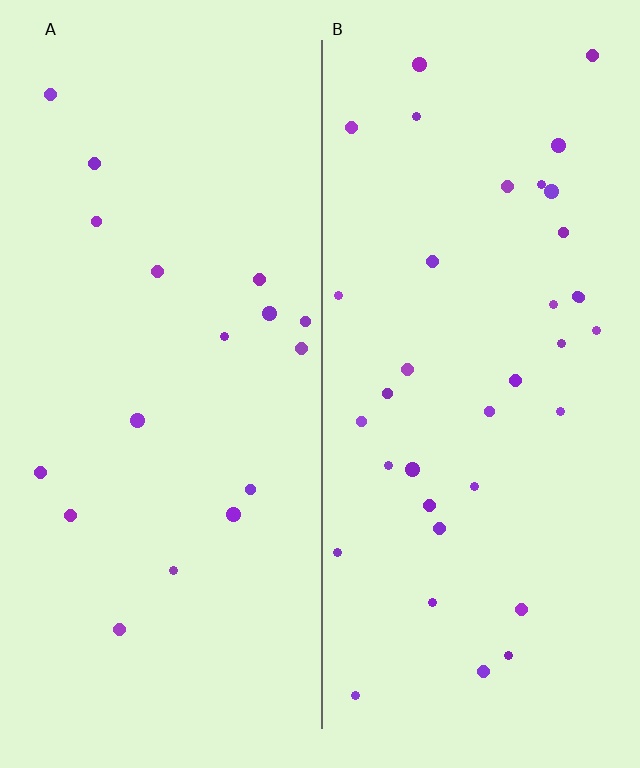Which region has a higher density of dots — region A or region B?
B (the right).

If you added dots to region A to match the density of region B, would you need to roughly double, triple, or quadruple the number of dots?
Approximately double.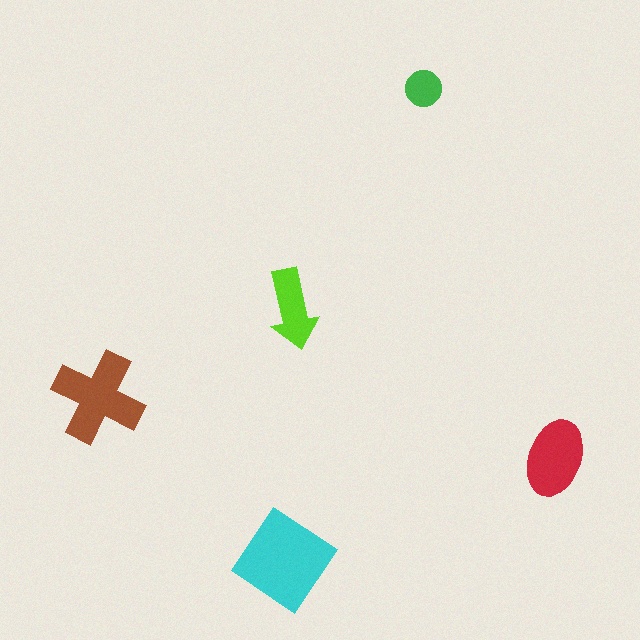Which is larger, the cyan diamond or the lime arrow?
The cyan diamond.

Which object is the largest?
The cyan diamond.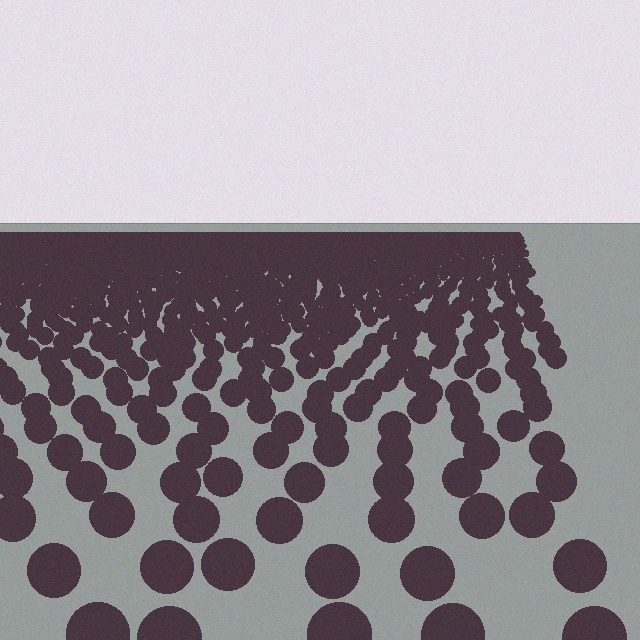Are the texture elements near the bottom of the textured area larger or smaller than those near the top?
Larger. Near the bottom, elements are closer to the viewer and appear at a bigger on-screen size.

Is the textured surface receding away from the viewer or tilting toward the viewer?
The surface is receding away from the viewer. Texture elements get smaller and denser toward the top.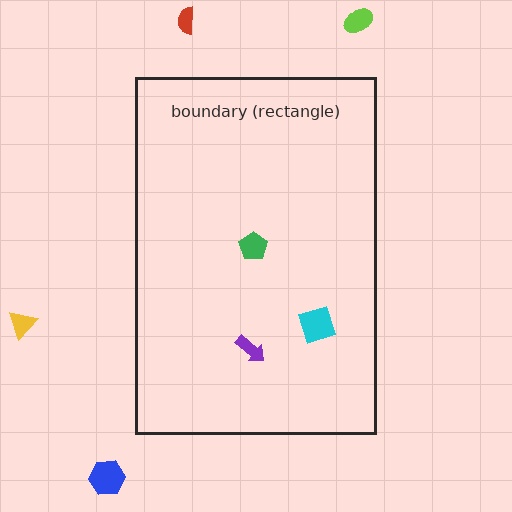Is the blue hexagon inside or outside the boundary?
Outside.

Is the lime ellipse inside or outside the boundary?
Outside.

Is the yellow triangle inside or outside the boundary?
Outside.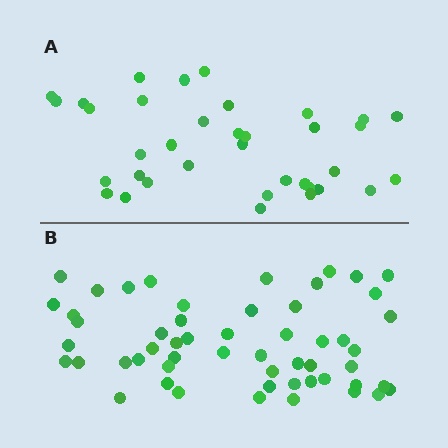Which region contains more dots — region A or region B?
Region B (the bottom region) has more dots.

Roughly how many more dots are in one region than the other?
Region B has approximately 20 more dots than region A.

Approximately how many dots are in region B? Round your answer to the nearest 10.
About 50 dots. (The exact count is 54, which rounds to 50.)